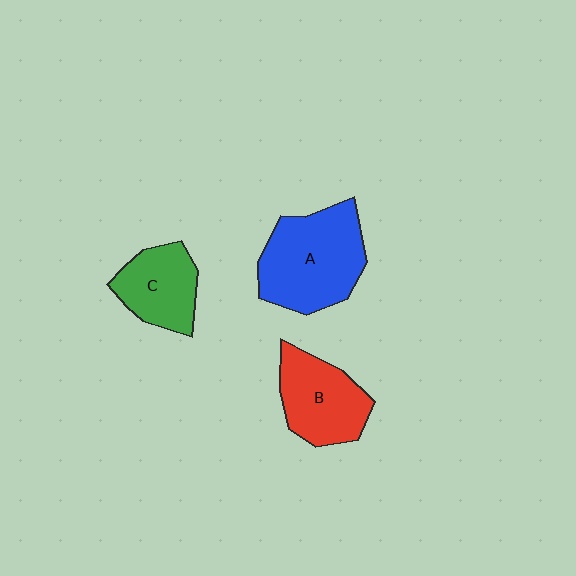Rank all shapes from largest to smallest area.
From largest to smallest: A (blue), B (red), C (green).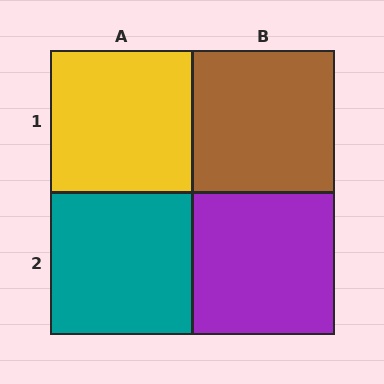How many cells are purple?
1 cell is purple.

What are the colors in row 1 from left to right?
Yellow, brown.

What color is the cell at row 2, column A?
Teal.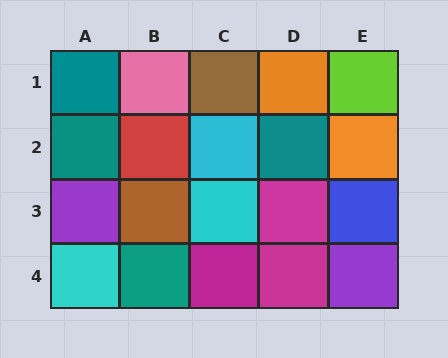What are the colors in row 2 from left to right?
Teal, red, cyan, teal, orange.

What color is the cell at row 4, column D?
Magenta.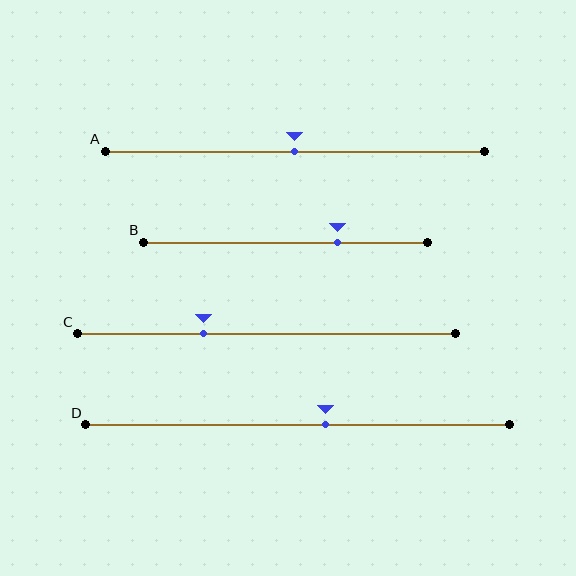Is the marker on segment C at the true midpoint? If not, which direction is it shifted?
No, the marker on segment C is shifted to the left by about 17% of the segment length.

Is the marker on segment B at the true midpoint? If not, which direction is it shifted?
No, the marker on segment B is shifted to the right by about 18% of the segment length.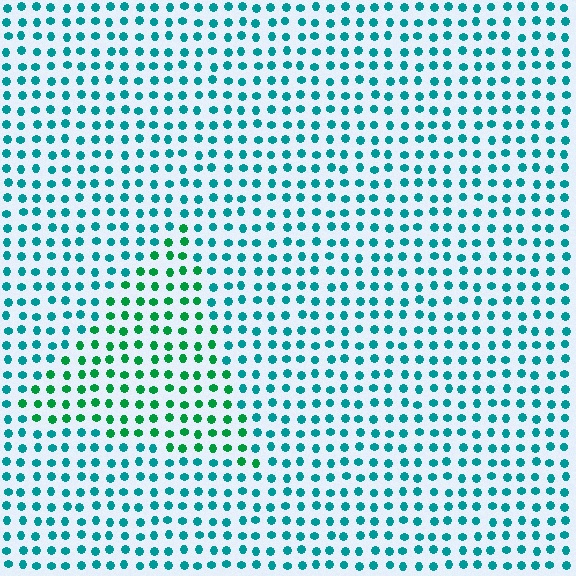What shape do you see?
I see a triangle.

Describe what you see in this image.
The image is filled with small teal elements in a uniform arrangement. A triangle-shaped region is visible where the elements are tinted to a slightly different hue, forming a subtle color boundary.